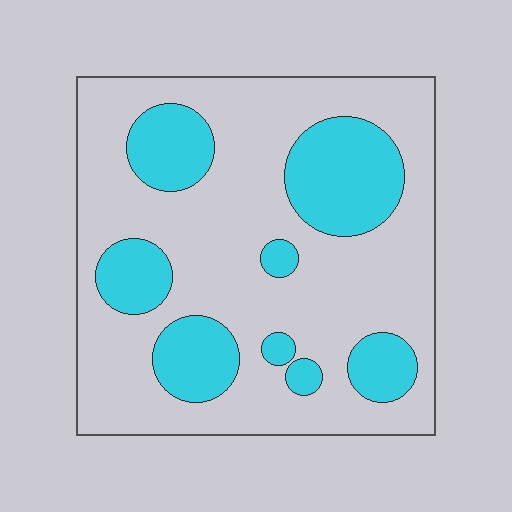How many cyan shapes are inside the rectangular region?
8.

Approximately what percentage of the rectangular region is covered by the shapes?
Approximately 30%.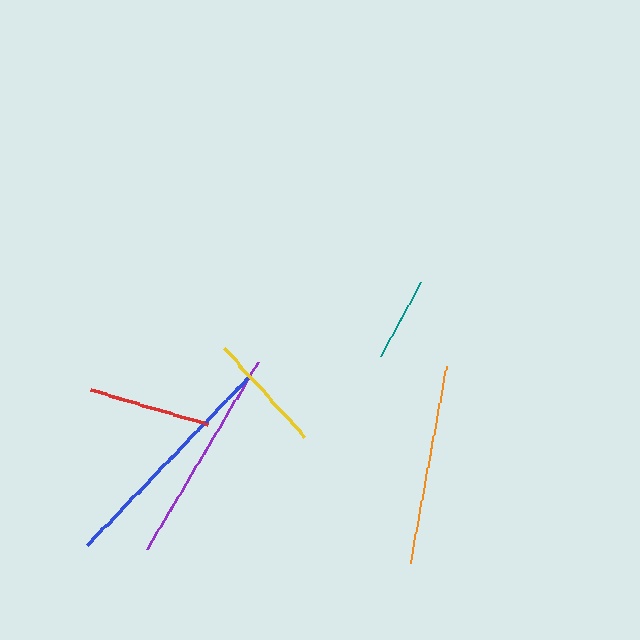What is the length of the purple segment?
The purple segment is approximately 217 pixels long.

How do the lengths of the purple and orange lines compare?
The purple and orange lines are approximately the same length.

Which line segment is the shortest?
The teal line is the shortest at approximately 85 pixels.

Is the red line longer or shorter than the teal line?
The red line is longer than the teal line.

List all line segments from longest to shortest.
From longest to shortest: blue, purple, orange, red, yellow, teal.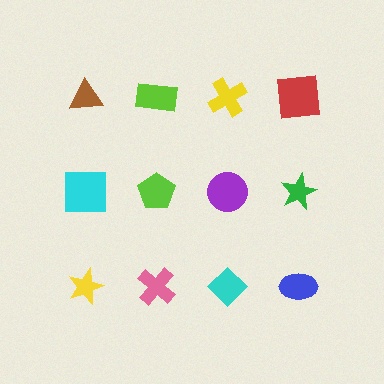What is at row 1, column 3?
A yellow cross.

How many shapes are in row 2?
4 shapes.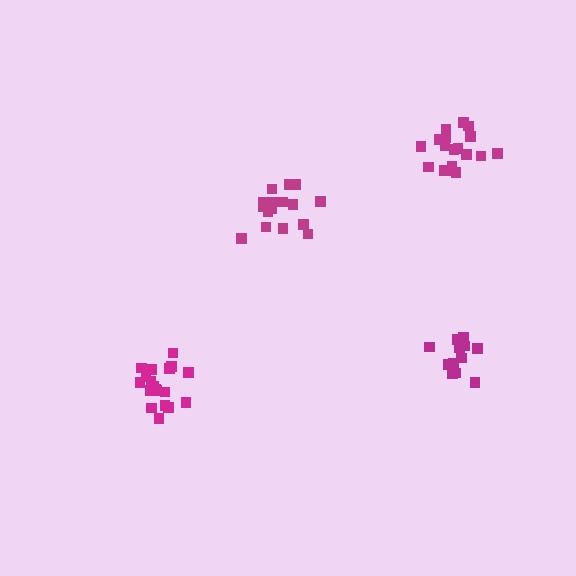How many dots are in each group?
Group 1: 16 dots, Group 2: 19 dots, Group 3: 18 dots, Group 4: 13 dots (66 total).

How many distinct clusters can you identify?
There are 4 distinct clusters.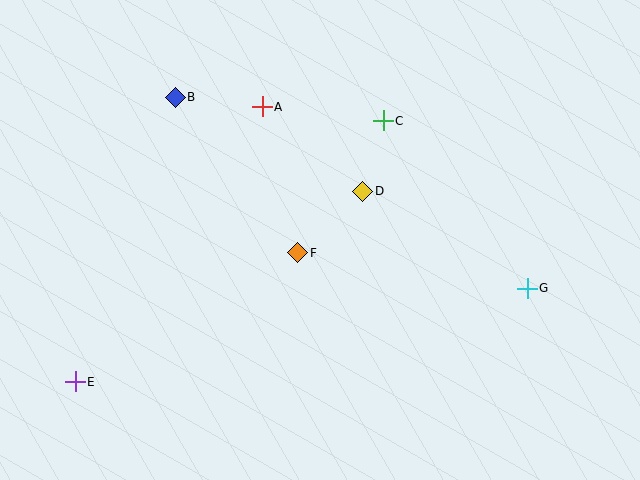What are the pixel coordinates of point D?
Point D is at (363, 191).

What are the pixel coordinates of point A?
Point A is at (262, 107).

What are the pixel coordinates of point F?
Point F is at (298, 253).